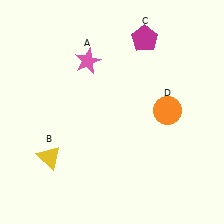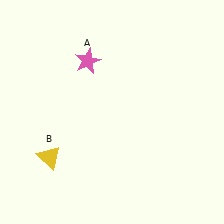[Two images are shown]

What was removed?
The magenta pentagon (C), the orange circle (D) were removed in Image 2.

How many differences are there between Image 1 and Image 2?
There are 2 differences between the two images.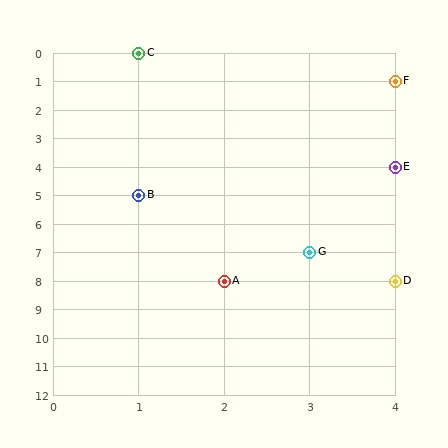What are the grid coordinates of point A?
Point A is at grid coordinates (2, 8).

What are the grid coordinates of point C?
Point C is at grid coordinates (1, 0).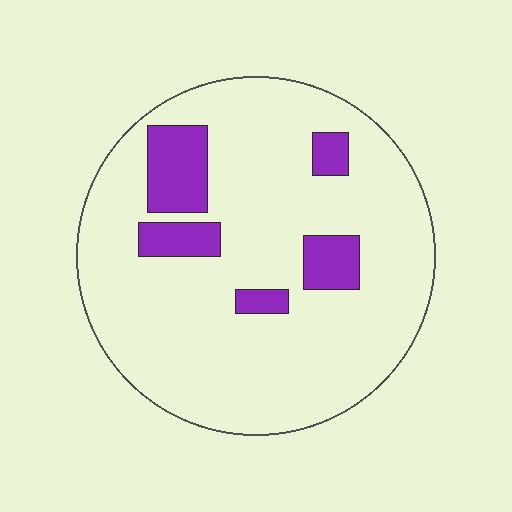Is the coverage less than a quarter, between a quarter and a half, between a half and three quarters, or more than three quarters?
Less than a quarter.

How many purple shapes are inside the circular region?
5.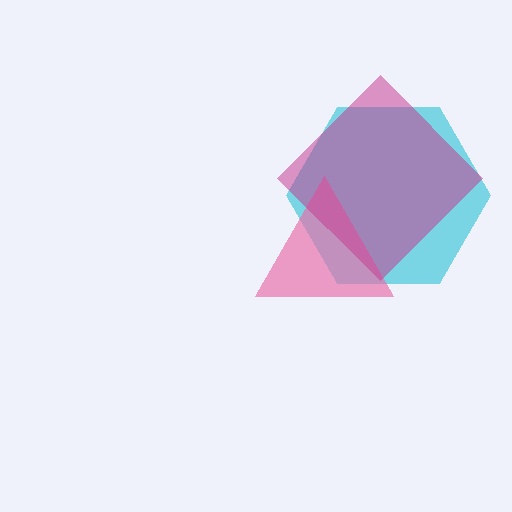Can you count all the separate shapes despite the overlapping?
Yes, there are 3 separate shapes.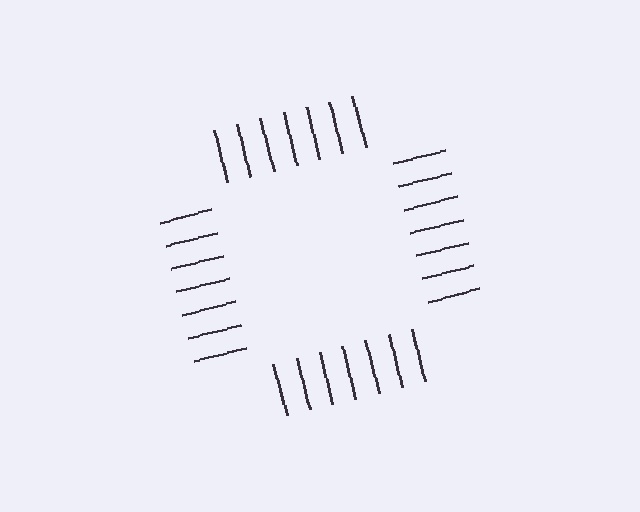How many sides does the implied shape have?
4 sides — the line-ends trace a square.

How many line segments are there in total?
28 — 7 along each of the 4 edges.